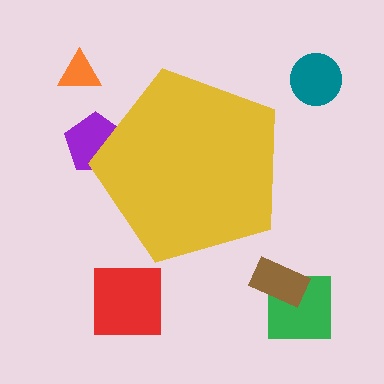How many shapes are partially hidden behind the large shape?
1 shape is partially hidden.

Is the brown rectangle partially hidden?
No, the brown rectangle is fully visible.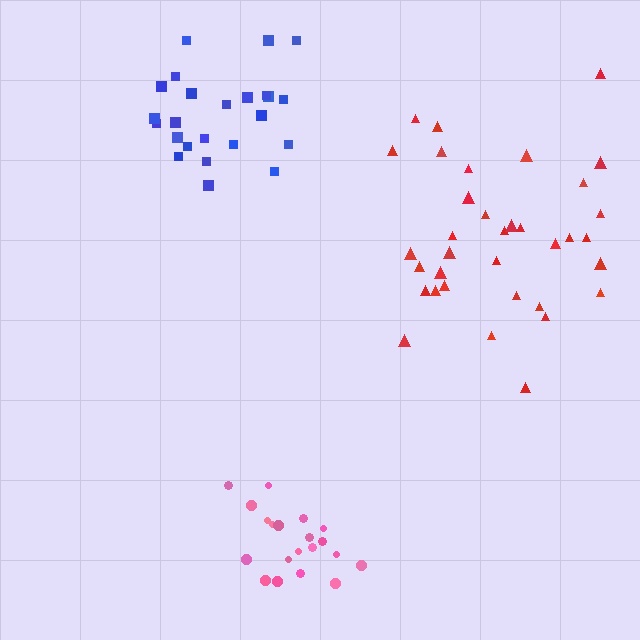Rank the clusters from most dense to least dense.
pink, blue, red.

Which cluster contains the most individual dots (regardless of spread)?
Red (35).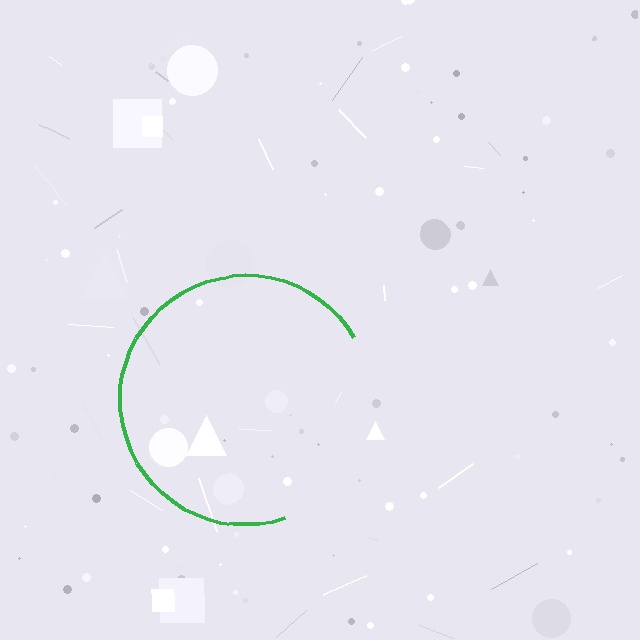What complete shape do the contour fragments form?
The contour fragments form a circle.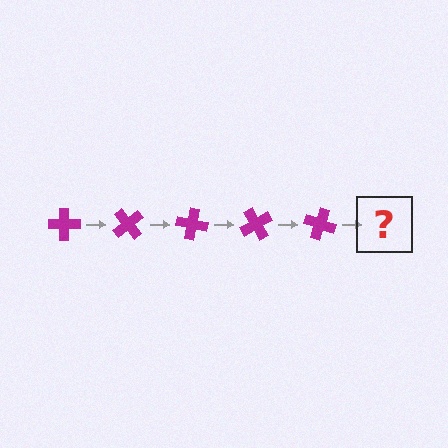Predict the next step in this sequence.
The next step is a magenta cross rotated 250 degrees.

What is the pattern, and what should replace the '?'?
The pattern is that the cross rotates 50 degrees each step. The '?' should be a magenta cross rotated 250 degrees.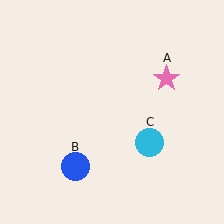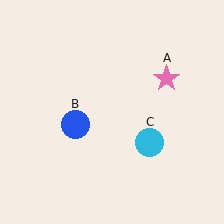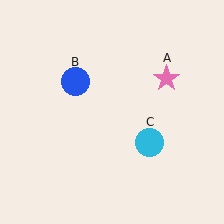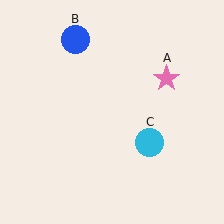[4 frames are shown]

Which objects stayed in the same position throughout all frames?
Pink star (object A) and cyan circle (object C) remained stationary.